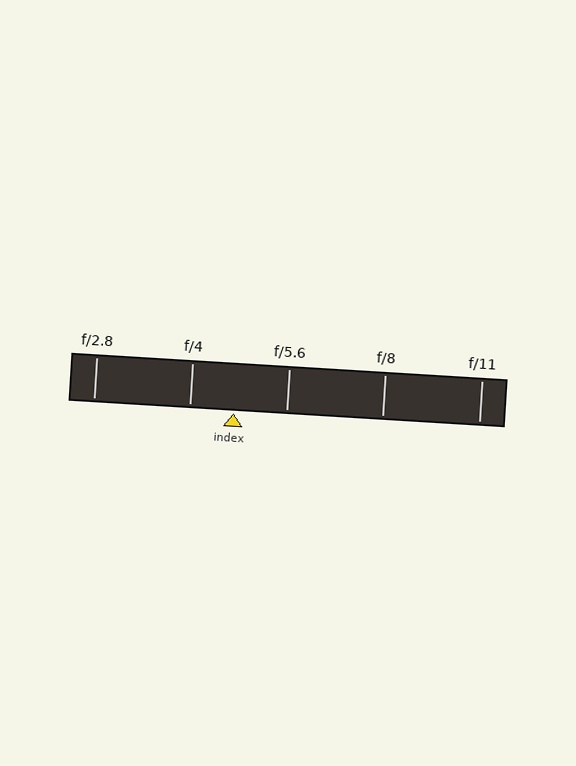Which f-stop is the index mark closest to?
The index mark is closest to f/4.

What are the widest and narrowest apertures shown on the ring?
The widest aperture shown is f/2.8 and the narrowest is f/11.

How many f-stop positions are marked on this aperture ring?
There are 5 f-stop positions marked.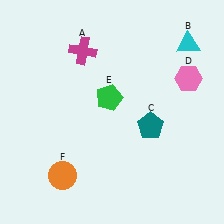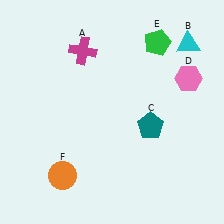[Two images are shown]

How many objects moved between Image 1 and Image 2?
1 object moved between the two images.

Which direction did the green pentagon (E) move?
The green pentagon (E) moved up.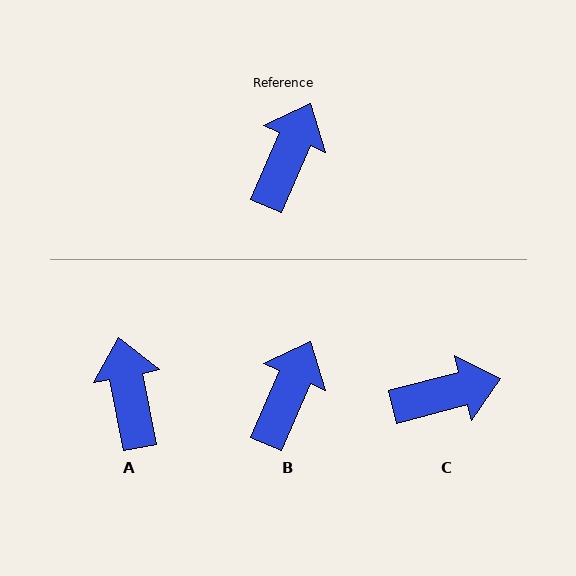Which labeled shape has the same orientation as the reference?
B.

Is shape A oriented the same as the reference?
No, it is off by about 34 degrees.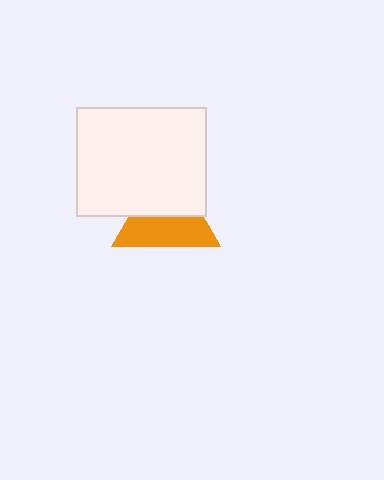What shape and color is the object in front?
The object in front is a white rectangle.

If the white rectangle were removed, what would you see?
You would see the complete orange triangle.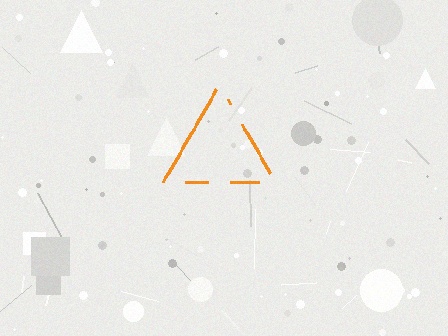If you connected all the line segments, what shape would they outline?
They would outline a triangle.